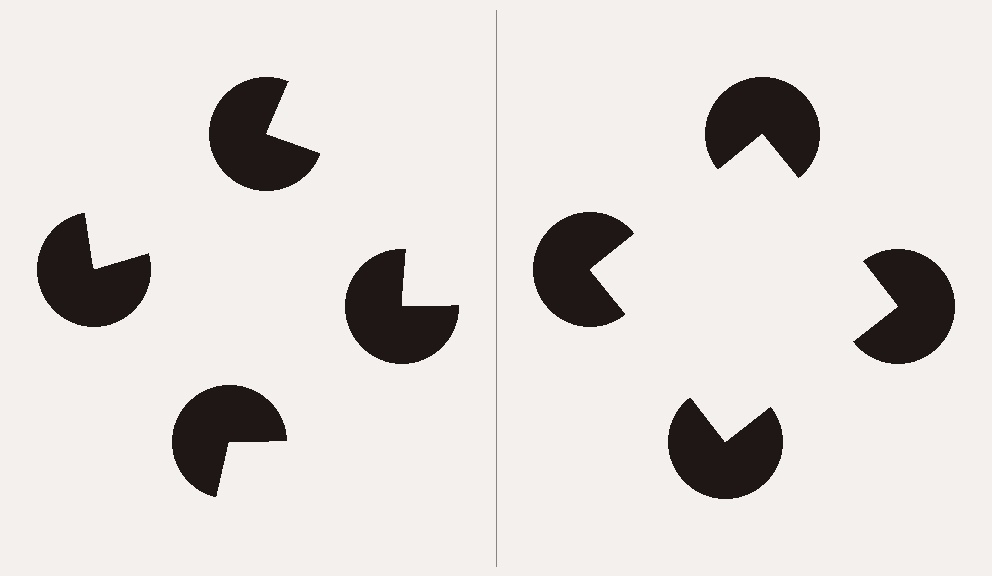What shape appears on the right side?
An illusory square.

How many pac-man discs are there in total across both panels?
8 — 4 on each side.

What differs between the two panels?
The pac-man discs are positioned identically on both sides; only the wedge orientations differ. On the right they align to a square; on the left they are misaligned.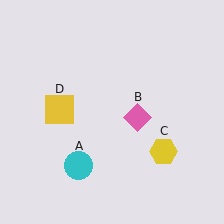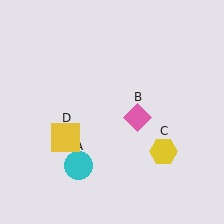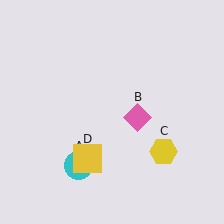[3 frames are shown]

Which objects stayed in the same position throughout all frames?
Cyan circle (object A) and pink diamond (object B) and yellow hexagon (object C) remained stationary.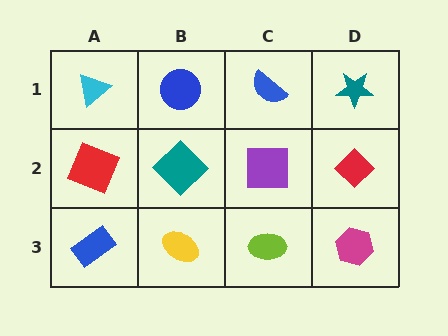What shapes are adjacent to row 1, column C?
A purple square (row 2, column C), a blue circle (row 1, column B), a teal star (row 1, column D).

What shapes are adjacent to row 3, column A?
A red square (row 2, column A), a yellow ellipse (row 3, column B).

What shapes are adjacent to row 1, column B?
A teal diamond (row 2, column B), a cyan triangle (row 1, column A), a blue semicircle (row 1, column C).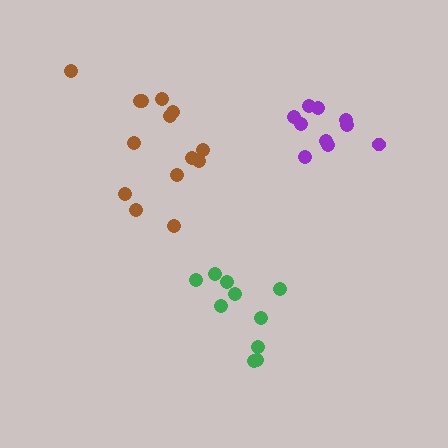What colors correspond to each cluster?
The clusters are colored: green, purple, brown.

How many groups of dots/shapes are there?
There are 3 groups.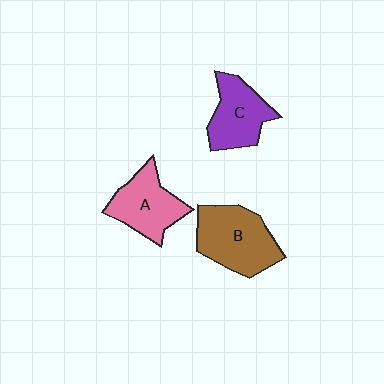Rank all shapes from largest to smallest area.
From largest to smallest: B (brown), A (pink), C (purple).